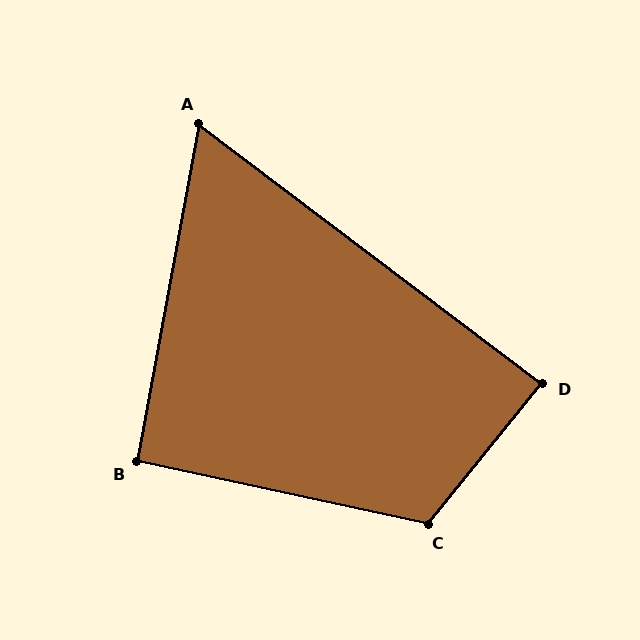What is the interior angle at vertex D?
Approximately 88 degrees (approximately right).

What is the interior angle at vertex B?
Approximately 92 degrees (approximately right).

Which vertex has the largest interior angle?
C, at approximately 117 degrees.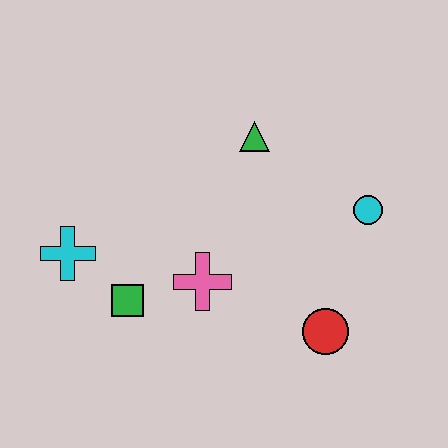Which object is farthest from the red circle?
The cyan cross is farthest from the red circle.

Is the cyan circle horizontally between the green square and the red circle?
No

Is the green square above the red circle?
Yes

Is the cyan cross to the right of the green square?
No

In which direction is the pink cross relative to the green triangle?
The pink cross is below the green triangle.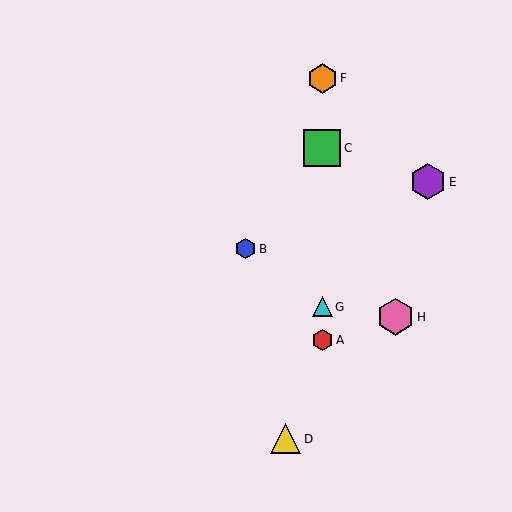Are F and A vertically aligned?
Yes, both are at x≈322.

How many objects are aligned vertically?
4 objects (A, C, F, G) are aligned vertically.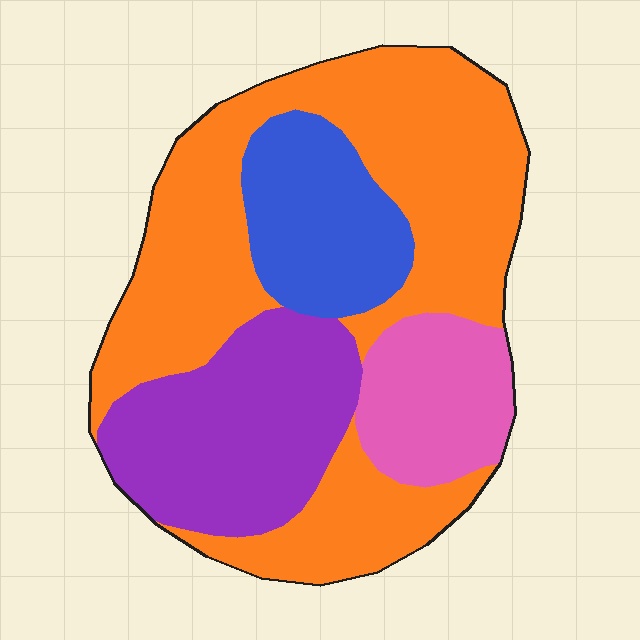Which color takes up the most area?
Orange, at roughly 50%.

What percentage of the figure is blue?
Blue takes up about one eighth (1/8) of the figure.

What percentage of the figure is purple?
Purple takes up between a sixth and a third of the figure.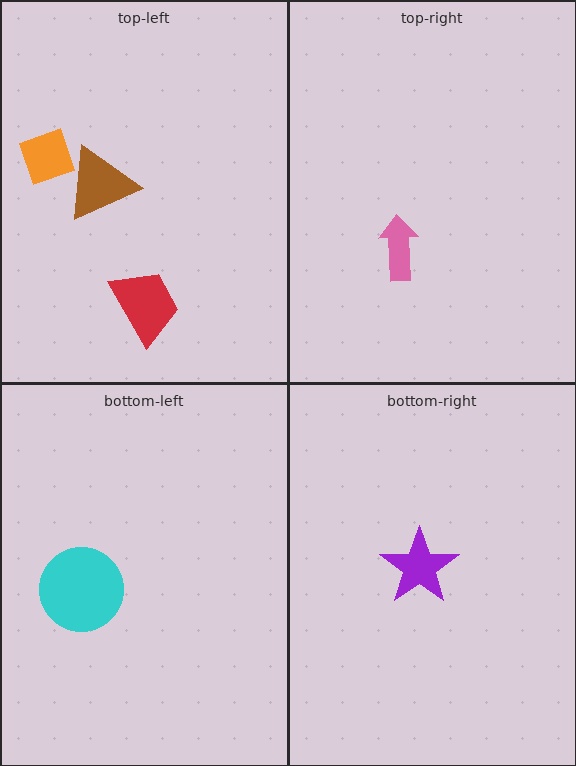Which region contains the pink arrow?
The top-right region.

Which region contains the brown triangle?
The top-left region.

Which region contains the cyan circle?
The bottom-left region.